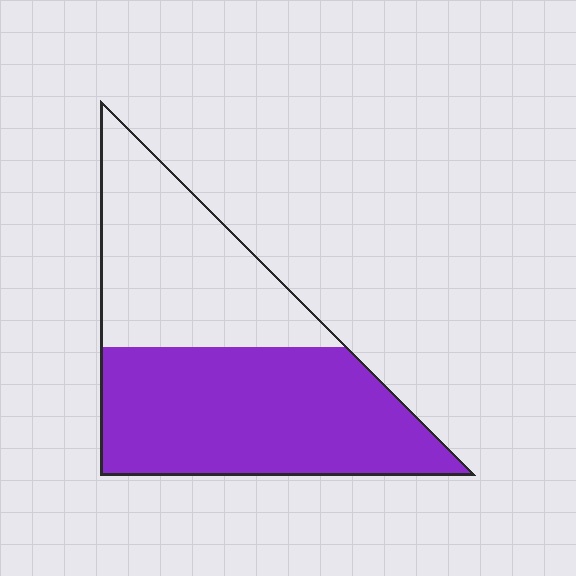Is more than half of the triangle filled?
Yes.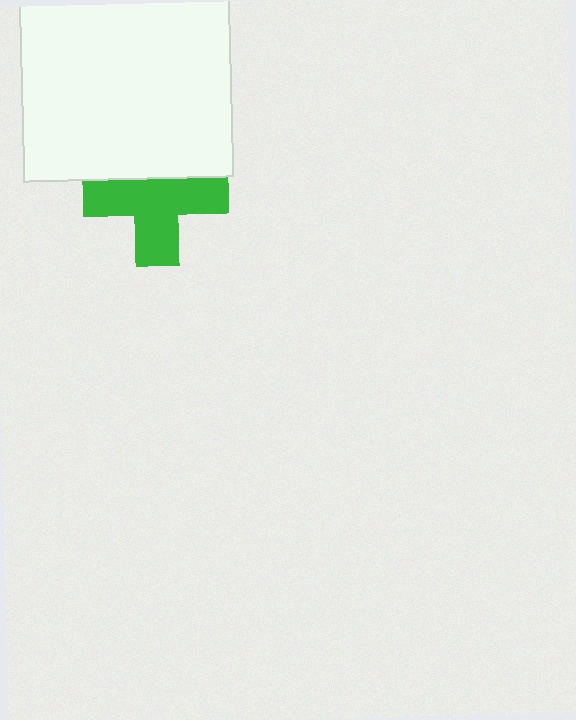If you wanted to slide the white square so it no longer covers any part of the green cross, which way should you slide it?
Slide it up — that is the most direct way to separate the two shapes.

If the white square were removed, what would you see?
You would see the complete green cross.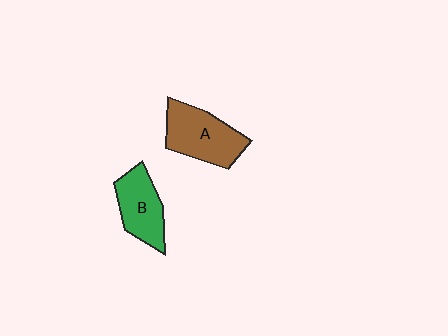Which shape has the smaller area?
Shape B (green).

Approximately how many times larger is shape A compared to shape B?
Approximately 1.2 times.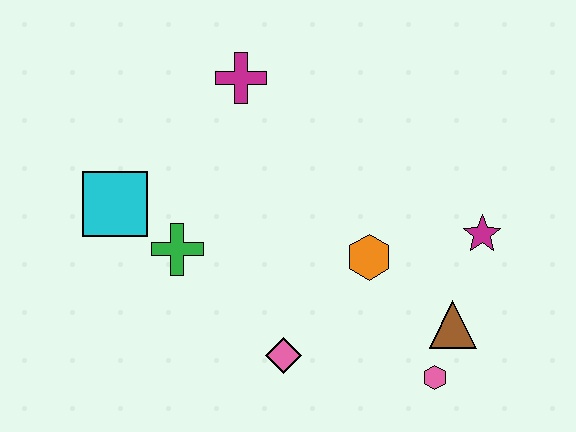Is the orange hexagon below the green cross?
Yes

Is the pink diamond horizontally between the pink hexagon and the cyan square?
Yes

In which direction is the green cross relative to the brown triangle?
The green cross is to the left of the brown triangle.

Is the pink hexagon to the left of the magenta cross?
No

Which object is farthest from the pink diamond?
The magenta cross is farthest from the pink diamond.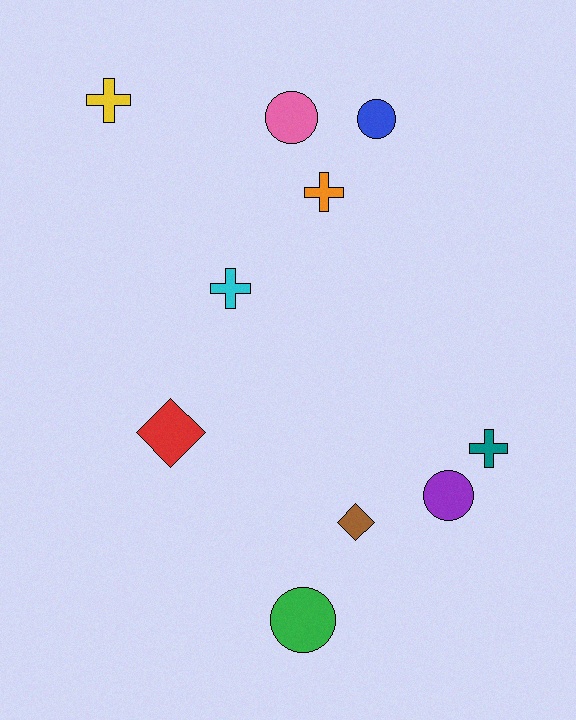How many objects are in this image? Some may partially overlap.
There are 10 objects.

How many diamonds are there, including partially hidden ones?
There are 2 diamonds.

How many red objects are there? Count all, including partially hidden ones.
There is 1 red object.